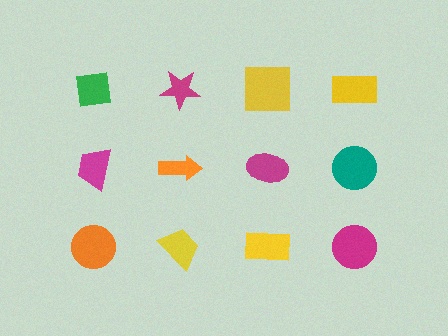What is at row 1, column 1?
A green square.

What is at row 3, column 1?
An orange circle.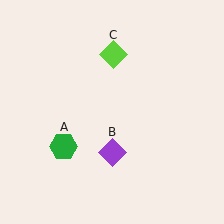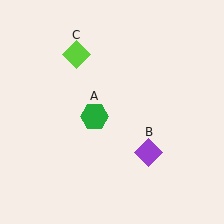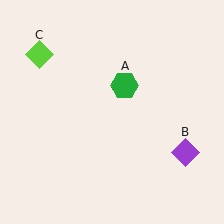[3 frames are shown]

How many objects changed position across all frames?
3 objects changed position: green hexagon (object A), purple diamond (object B), lime diamond (object C).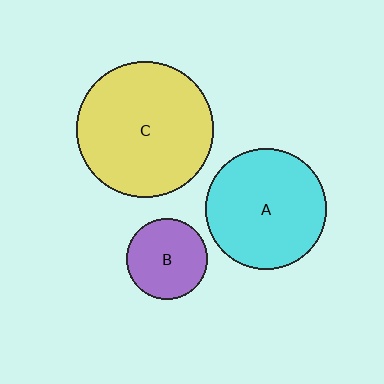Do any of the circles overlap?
No, none of the circles overlap.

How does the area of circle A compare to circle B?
Approximately 2.2 times.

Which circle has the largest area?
Circle C (yellow).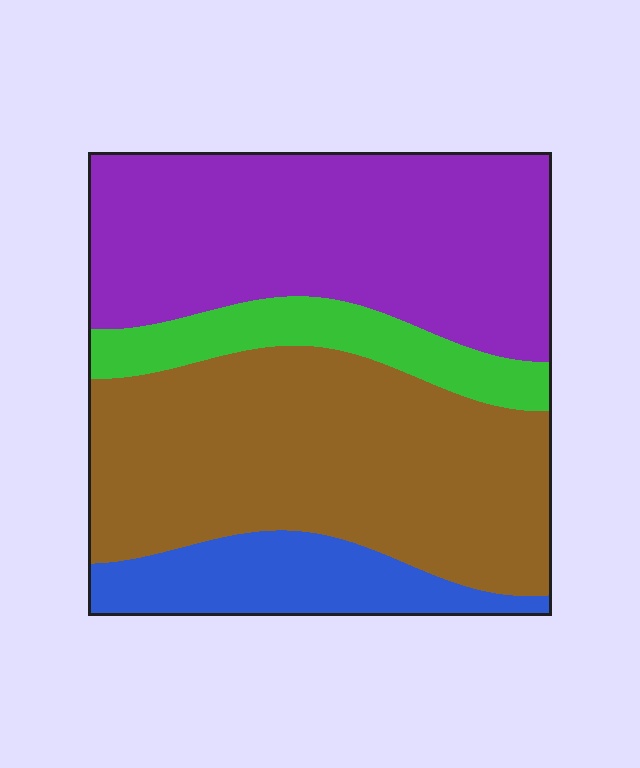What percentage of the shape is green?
Green covers 11% of the shape.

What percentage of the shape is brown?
Brown takes up between a third and a half of the shape.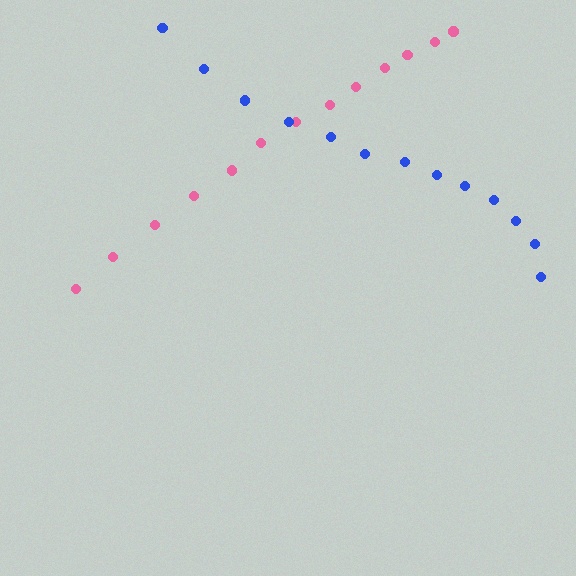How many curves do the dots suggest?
There are 2 distinct paths.